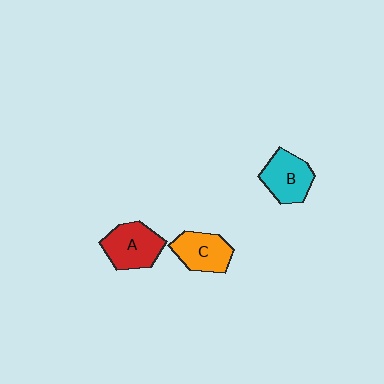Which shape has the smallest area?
Shape C (orange).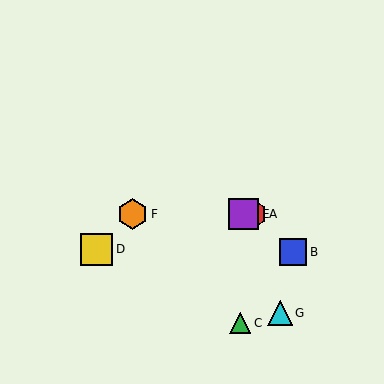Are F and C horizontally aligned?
No, F is at y≈214 and C is at y≈323.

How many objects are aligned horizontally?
3 objects (A, E, F) are aligned horizontally.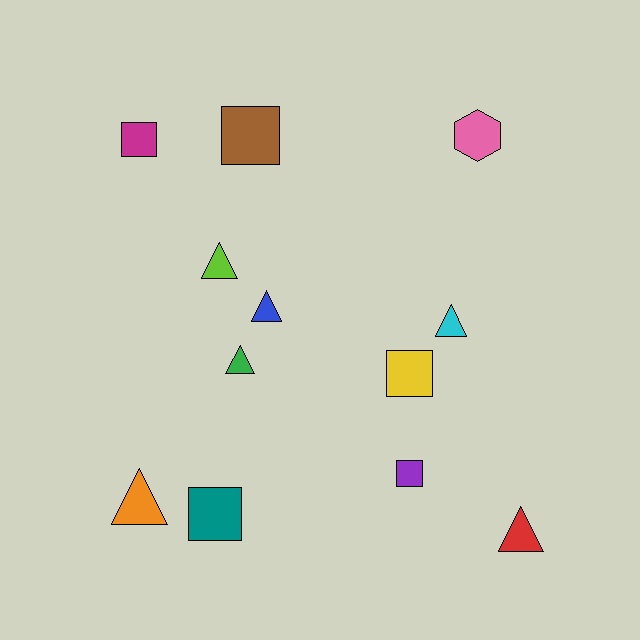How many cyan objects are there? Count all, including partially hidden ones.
There is 1 cyan object.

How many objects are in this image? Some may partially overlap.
There are 12 objects.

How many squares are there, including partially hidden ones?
There are 5 squares.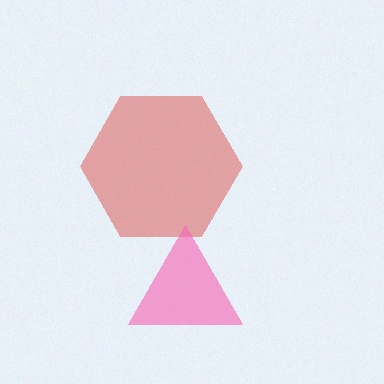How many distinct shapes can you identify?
There are 2 distinct shapes: a red hexagon, a pink triangle.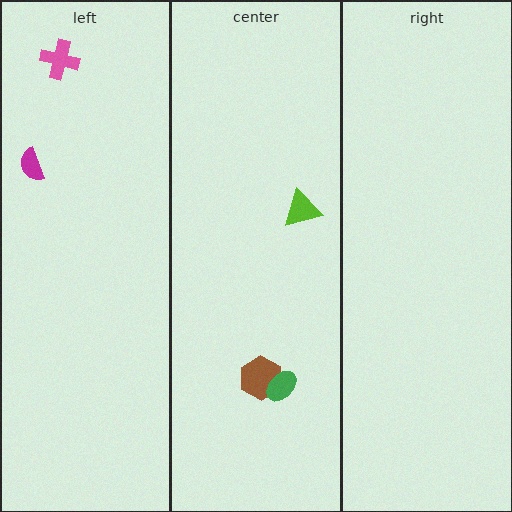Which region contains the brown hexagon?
The center region.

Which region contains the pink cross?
The left region.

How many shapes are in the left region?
2.